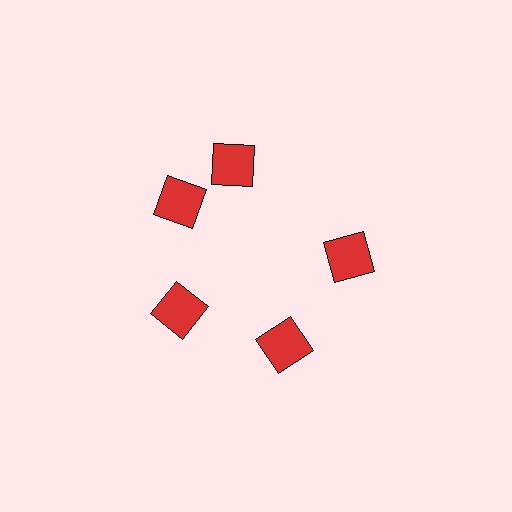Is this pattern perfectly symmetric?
No. The 5 red squares are arranged in a ring, but one element near the 1 o'clock position is rotated out of alignment along the ring, breaking the 5-fold rotational symmetry.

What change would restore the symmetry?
The symmetry would be restored by rotating it back into even spacing with its neighbors so that all 5 squares sit at equal angles and equal distance from the center.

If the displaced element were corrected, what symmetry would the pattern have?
It would have 5-fold rotational symmetry — the pattern would map onto itself every 72 degrees.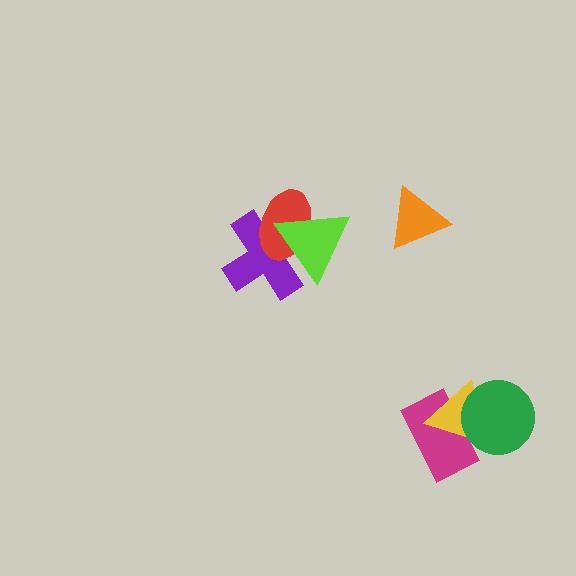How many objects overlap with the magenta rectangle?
2 objects overlap with the magenta rectangle.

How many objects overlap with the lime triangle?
2 objects overlap with the lime triangle.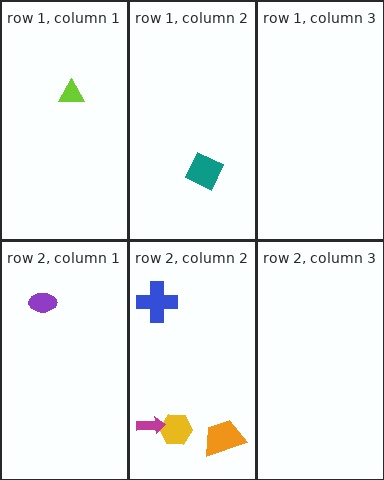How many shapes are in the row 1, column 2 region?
1.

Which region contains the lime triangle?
The row 1, column 1 region.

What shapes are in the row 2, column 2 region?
The orange trapezoid, the yellow hexagon, the magenta arrow, the blue cross.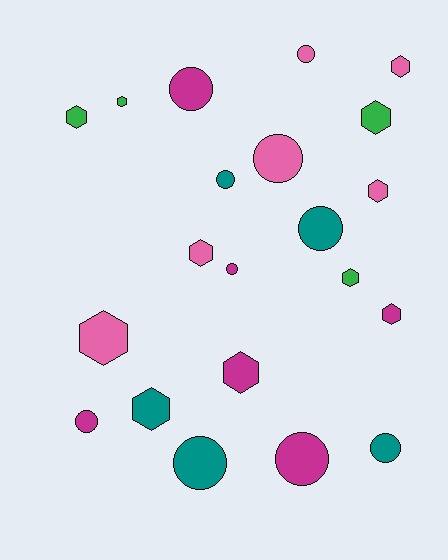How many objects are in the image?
There are 21 objects.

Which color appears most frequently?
Pink, with 6 objects.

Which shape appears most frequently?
Hexagon, with 11 objects.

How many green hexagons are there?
There are 4 green hexagons.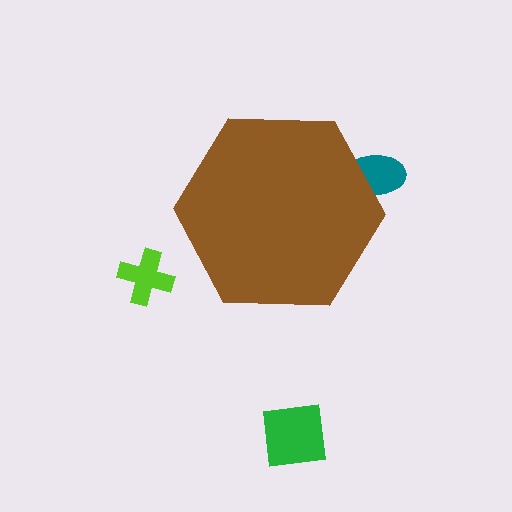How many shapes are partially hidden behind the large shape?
1 shape is partially hidden.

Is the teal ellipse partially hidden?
Yes, the teal ellipse is partially hidden behind the brown hexagon.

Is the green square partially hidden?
No, the green square is fully visible.